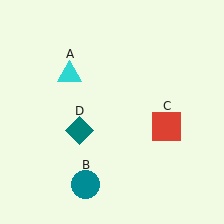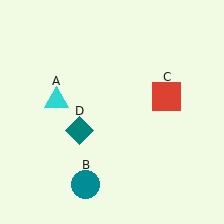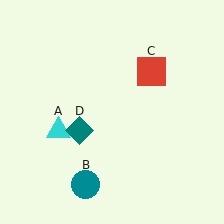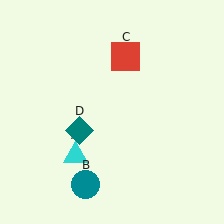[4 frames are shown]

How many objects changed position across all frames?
2 objects changed position: cyan triangle (object A), red square (object C).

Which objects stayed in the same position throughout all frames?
Teal circle (object B) and teal diamond (object D) remained stationary.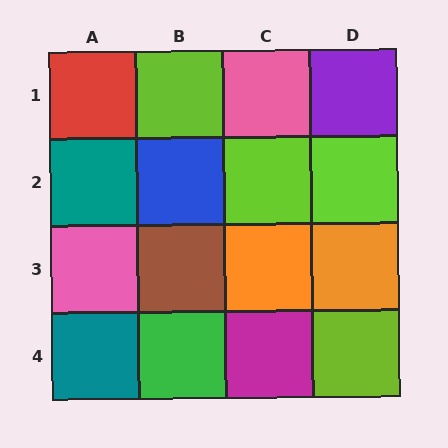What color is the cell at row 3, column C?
Orange.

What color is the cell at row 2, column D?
Lime.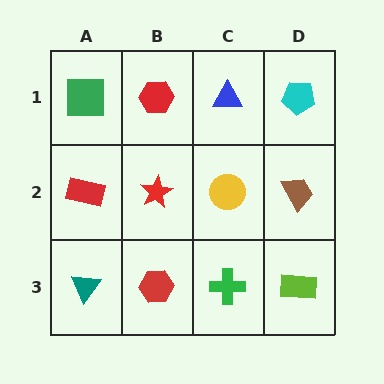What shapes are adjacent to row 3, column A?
A red rectangle (row 2, column A), a red hexagon (row 3, column B).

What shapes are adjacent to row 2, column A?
A green square (row 1, column A), a teal triangle (row 3, column A), a red star (row 2, column B).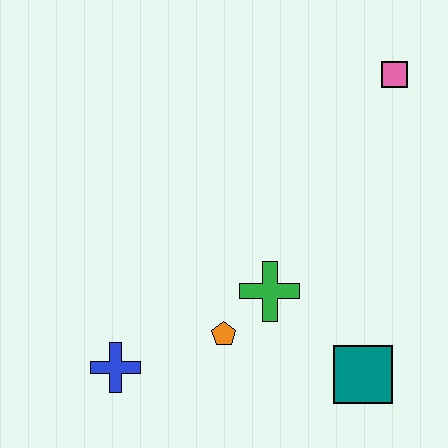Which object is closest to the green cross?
The orange pentagon is closest to the green cross.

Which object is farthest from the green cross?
The pink square is farthest from the green cross.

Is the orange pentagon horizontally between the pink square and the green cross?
No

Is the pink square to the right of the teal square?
Yes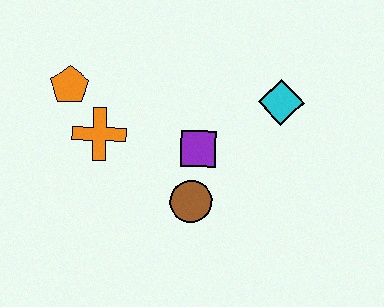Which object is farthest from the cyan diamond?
The orange pentagon is farthest from the cyan diamond.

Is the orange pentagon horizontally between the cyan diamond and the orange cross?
No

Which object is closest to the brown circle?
The purple square is closest to the brown circle.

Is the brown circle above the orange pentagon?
No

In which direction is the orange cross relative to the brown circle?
The orange cross is to the left of the brown circle.